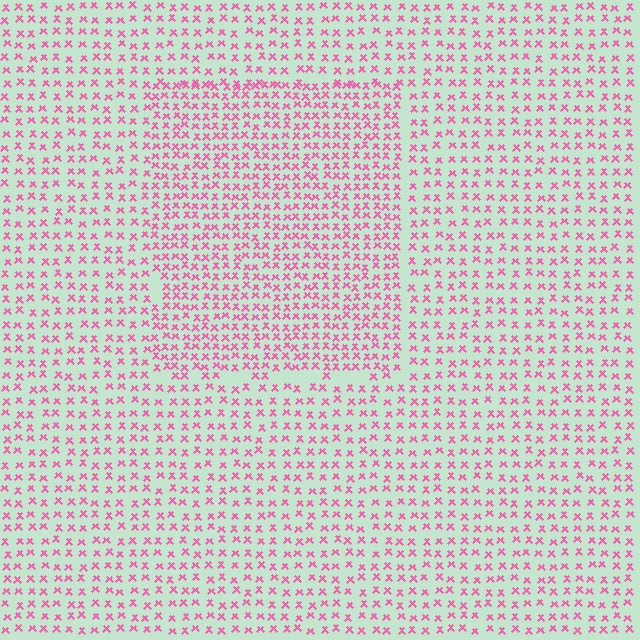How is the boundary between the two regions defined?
The boundary is defined by a change in element density (approximately 1.6x ratio). All elements are the same color, size, and shape.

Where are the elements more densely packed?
The elements are more densely packed inside the rectangle boundary.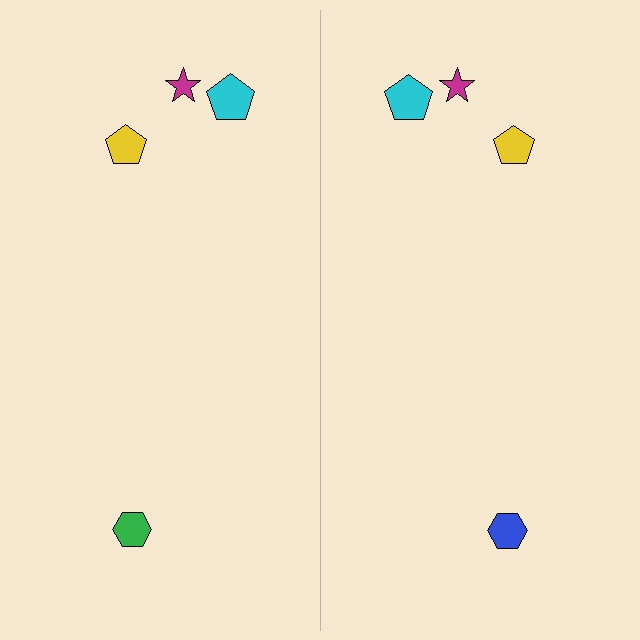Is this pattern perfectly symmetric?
No, the pattern is not perfectly symmetric. The blue hexagon on the right side breaks the symmetry — its mirror counterpart is green.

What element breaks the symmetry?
The blue hexagon on the right side breaks the symmetry — its mirror counterpart is green.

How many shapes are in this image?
There are 8 shapes in this image.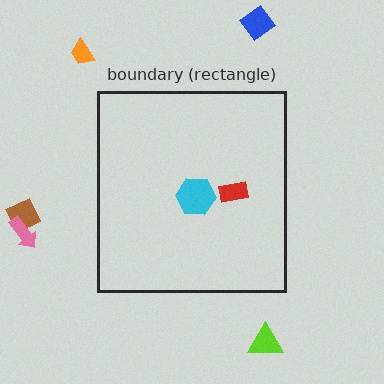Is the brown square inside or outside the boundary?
Outside.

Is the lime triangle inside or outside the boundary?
Outside.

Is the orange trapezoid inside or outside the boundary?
Outside.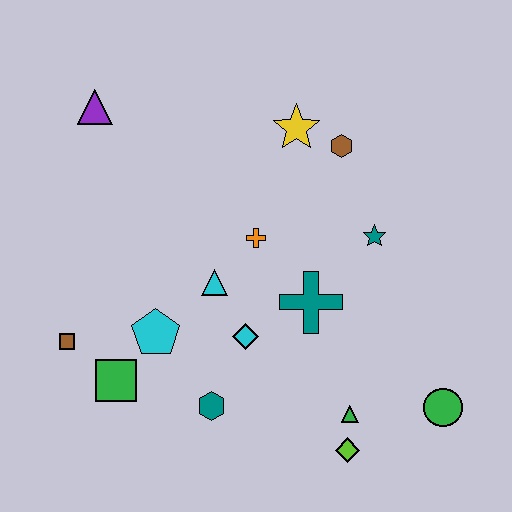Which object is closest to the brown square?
The green square is closest to the brown square.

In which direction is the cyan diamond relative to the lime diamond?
The cyan diamond is above the lime diamond.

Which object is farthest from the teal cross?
The purple triangle is farthest from the teal cross.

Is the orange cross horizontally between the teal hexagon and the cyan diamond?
No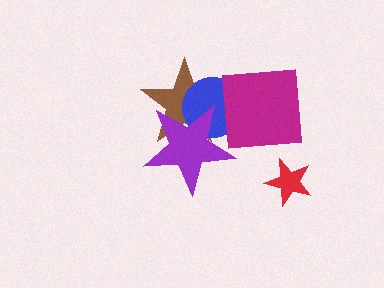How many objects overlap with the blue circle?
3 objects overlap with the blue circle.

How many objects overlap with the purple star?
2 objects overlap with the purple star.